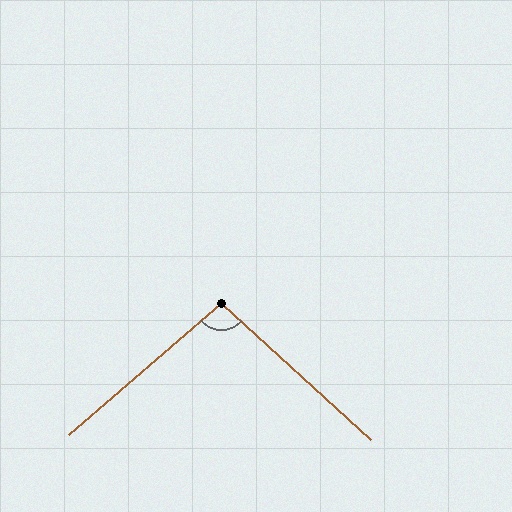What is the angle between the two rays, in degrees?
Approximately 97 degrees.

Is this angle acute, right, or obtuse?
It is obtuse.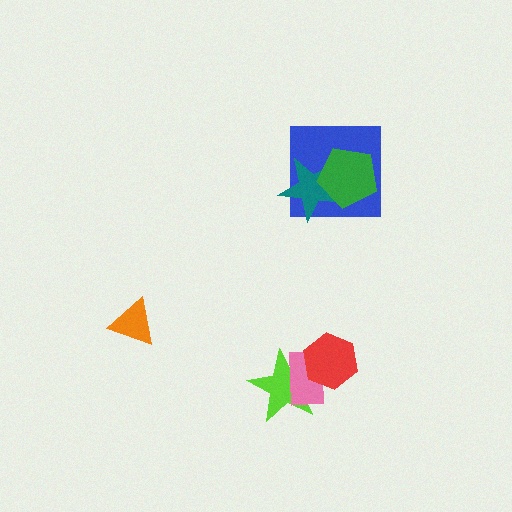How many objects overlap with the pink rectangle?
2 objects overlap with the pink rectangle.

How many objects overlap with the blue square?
2 objects overlap with the blue square.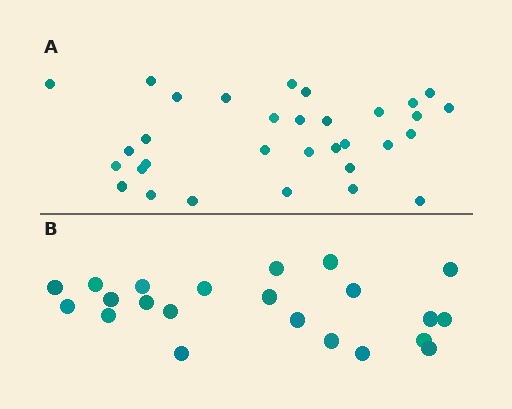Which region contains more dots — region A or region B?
Region A (the top region) has more dots.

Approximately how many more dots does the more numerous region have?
Region A has roughly 10 or so more dots than region B.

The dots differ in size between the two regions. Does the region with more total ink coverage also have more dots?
No. Region B has more total ink coverage because its dots are larger, but region A actually contains more individual dots. Total area can be misleading — the number of items is what matters here.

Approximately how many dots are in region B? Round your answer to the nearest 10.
About 20 dots. (The exact count is 22, which rounds to 20.)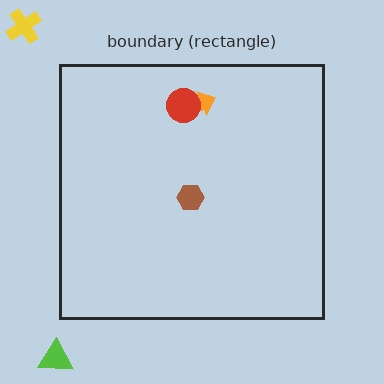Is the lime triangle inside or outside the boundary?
Outside.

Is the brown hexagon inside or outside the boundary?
Inside.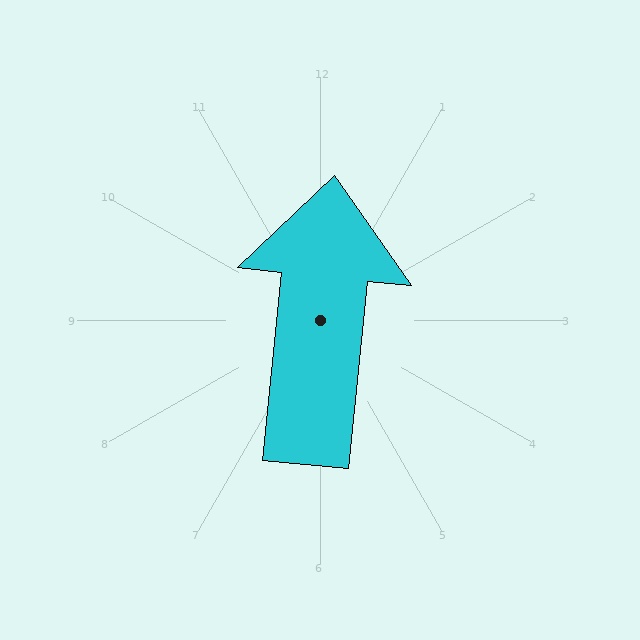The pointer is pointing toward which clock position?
Roughly 12 o'clock.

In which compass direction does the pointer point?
North.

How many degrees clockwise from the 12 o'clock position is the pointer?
Approximately 6 degrees.